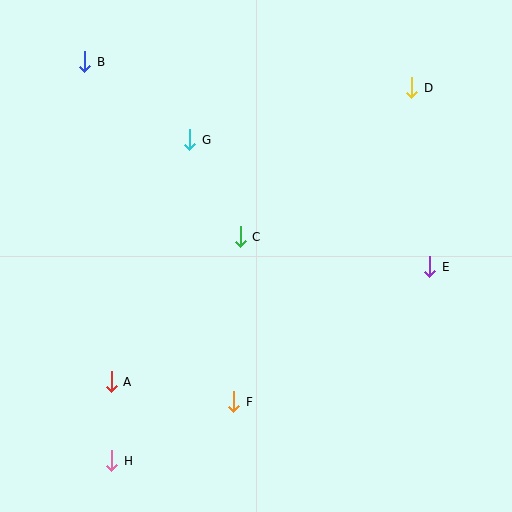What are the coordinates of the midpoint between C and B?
The midpoint between C and B is at (163, 149).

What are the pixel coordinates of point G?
Point G is at (190, 140).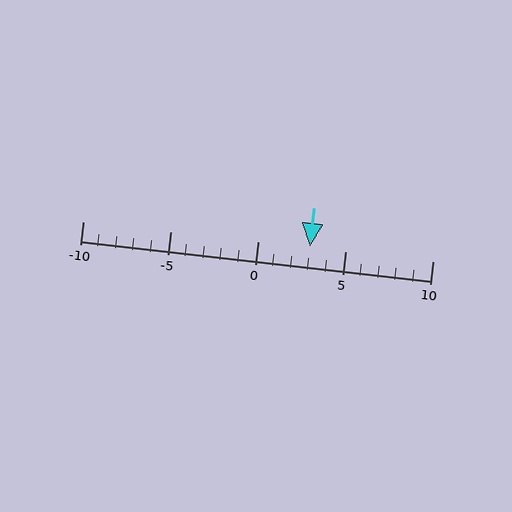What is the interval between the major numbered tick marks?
The major tick marks are spaced 5 units apart.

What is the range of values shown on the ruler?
The ruler shows values from -10 to 10.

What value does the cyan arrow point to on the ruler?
The cyan arrow points to approximately 3.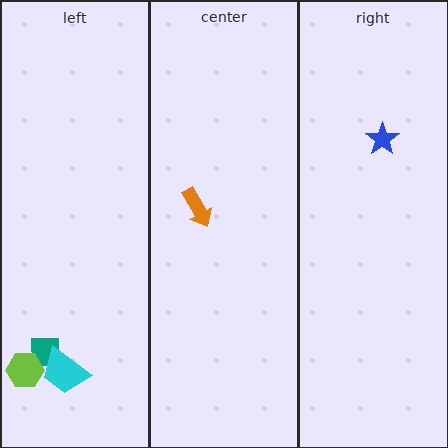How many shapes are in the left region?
3.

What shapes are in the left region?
The teal square, the lime hexagon, the cyan trapezoid.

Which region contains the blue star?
The right region.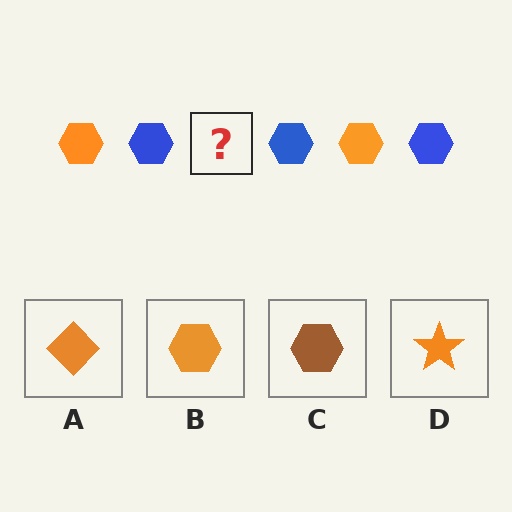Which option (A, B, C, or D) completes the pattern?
B.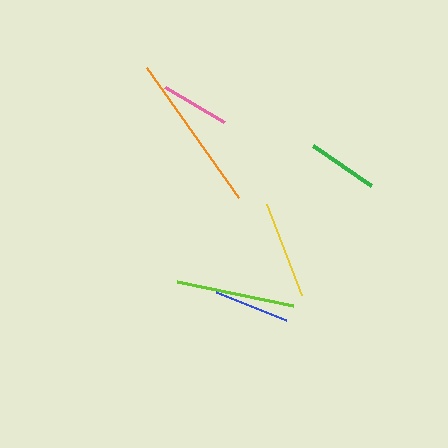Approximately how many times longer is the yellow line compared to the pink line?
The yellow line is approximately 1.4 times the length of the pink line.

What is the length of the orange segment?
The orange segment is approximately 159 pixels long.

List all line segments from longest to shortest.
From longest to shortest: orange, lime, yellow, blue, green, pink.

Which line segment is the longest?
The orange line is the longest at approximately 159 pixels.